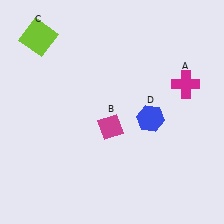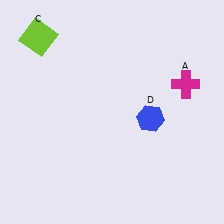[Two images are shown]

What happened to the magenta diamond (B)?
The magenta diamond (B) was removed in Image 2. It was in the bottom-left area of Image 1.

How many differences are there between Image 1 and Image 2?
There is 1 difference between the two images.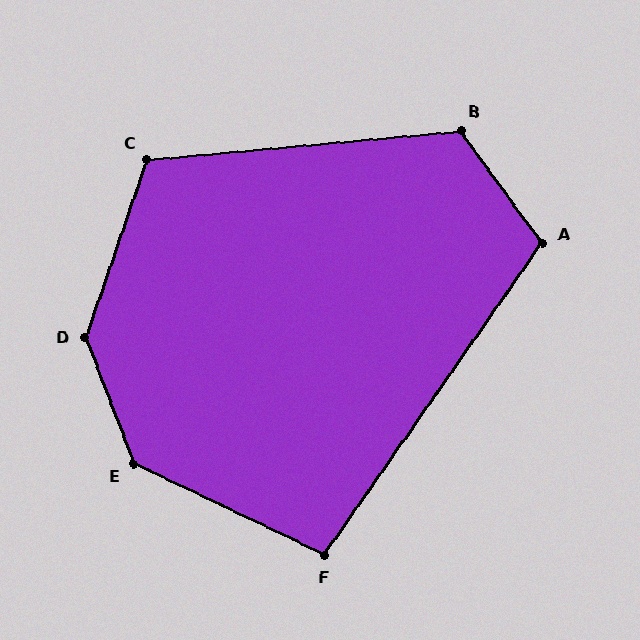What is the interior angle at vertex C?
Approximately 115 degrees (obtuse).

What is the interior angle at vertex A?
Approximately 109 degrees (obtuse).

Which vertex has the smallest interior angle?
F, at approximately 99 degrees.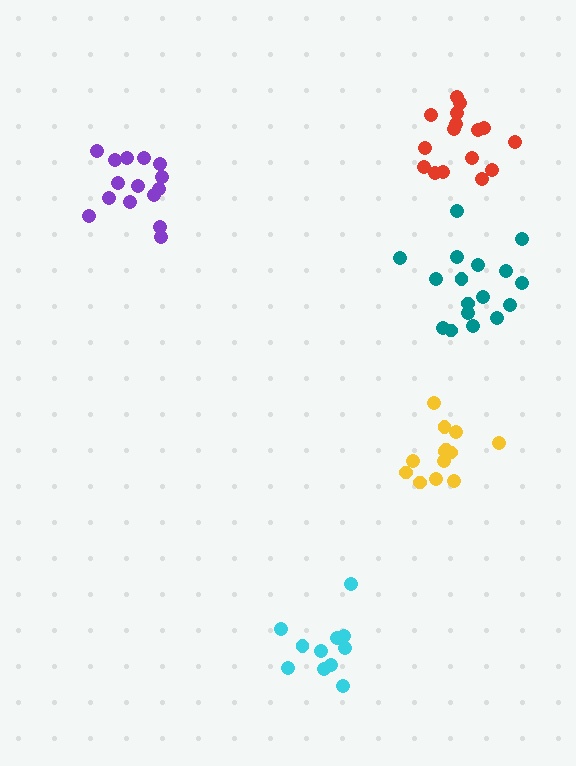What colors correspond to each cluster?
The clusters are colored: yellow, cyan, red, purple, teal.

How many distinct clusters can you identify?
There are 5 distinct clusters.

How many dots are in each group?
Group 1: 13 dots, Group 2: 11 dots, Group 3: 16 dots, Group 4: 15 dots, Group 5: 17 dots (72 total).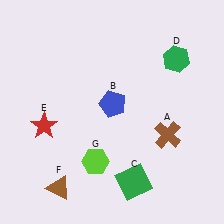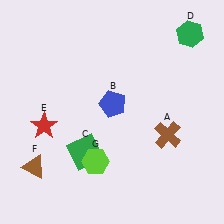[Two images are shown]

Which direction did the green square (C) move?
The green square (C) moved left.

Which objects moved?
The objects that moved are: the green square (C), the green hexagon (D), the brown triangle (F).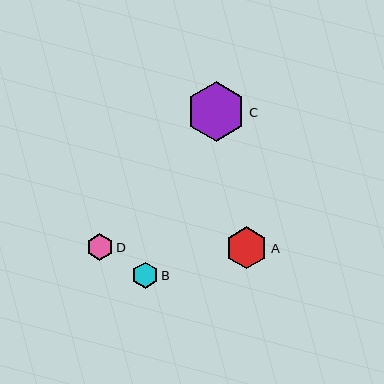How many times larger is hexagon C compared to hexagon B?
Hexagon C is approximately 2.3 times the size of hexagon B.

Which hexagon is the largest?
Hexagon C is the largest with a size of approximately 60 pixels.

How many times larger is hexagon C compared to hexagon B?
Hexagon C is approximately 2.3 times the size of hexagon B.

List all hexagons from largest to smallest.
From largest to smallest: C, A, D, B.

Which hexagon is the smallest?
Hexagon B is the smallest with a size of approximately 26 pixels.